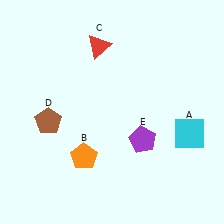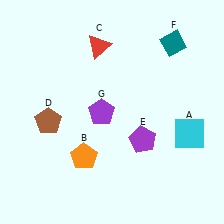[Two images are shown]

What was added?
A teal diamond (F), a purple pentagon (G) were added in Image 2.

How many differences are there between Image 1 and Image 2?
There are 2 differences between the two images.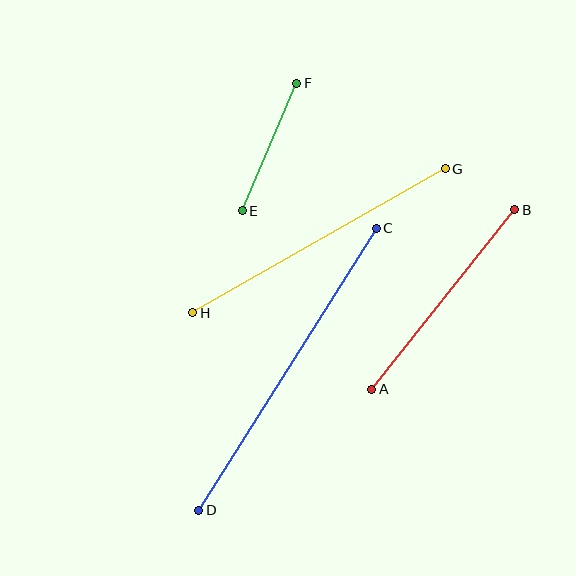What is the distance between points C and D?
The distance is approximately 333 pixels.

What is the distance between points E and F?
The distance is approximately 138 pixels.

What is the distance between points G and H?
The distance is approximately 291 pixels.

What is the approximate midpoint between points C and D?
The midpoint is at approximately (288, 369) pixels.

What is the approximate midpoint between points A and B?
The midpoint is at approximately (443, 299) pixels.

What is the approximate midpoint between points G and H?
The midpoint is at approximately (319, 241) pixels.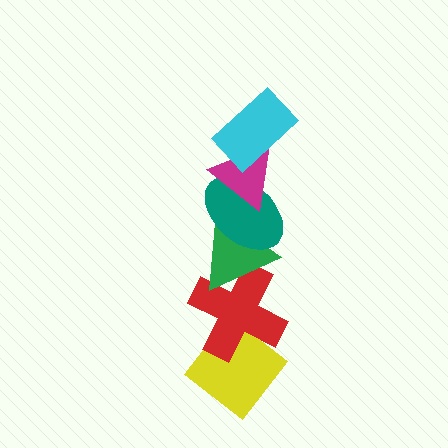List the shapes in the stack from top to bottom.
From top to bottom: the cyan rectangle, the magenta triangle, the teal ellipse, the green triangle, the red cross, the yellow diamond.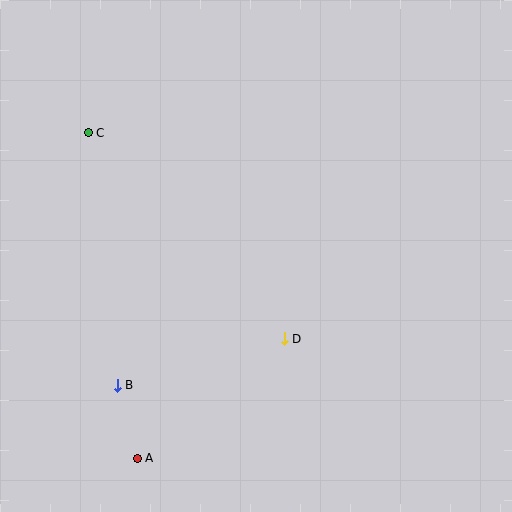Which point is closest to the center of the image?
Point D at (284, 339) is closest to the center.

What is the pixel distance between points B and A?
The distance between B and A is 76 pixels.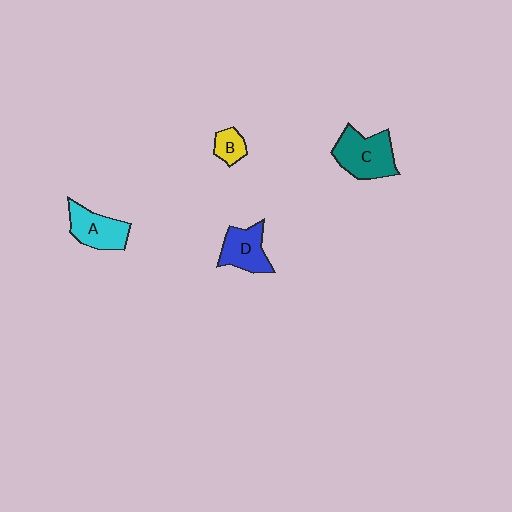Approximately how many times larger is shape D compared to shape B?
Approximately 2.0 times.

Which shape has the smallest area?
Shape B (yellow).